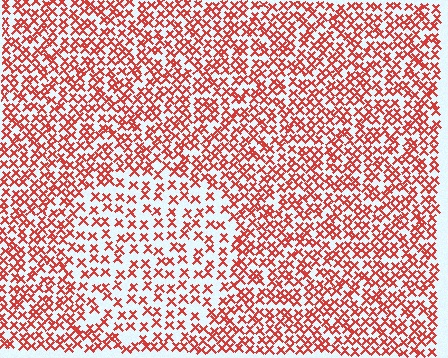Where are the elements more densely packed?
The elements are more densely packed outside the circle boundary.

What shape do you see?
I see a circle.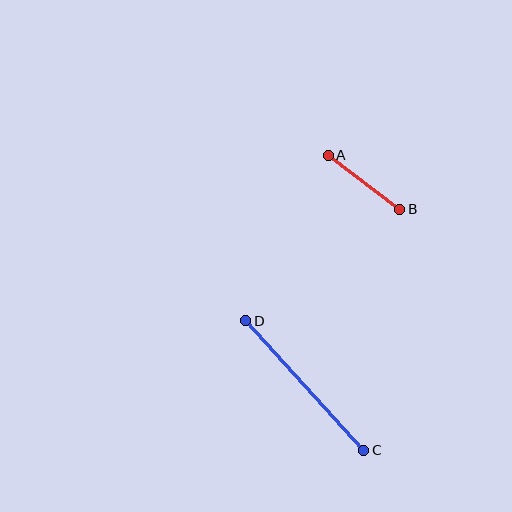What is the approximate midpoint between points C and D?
The midpoint is at approximately (305, 386) pixels.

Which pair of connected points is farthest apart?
Points C and D are farthest apart.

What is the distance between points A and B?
The distance is approximately 90 pixels.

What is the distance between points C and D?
The distance is approximately 175 pixels.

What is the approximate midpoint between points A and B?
The midpoint is at approximately (364, 182) pixels.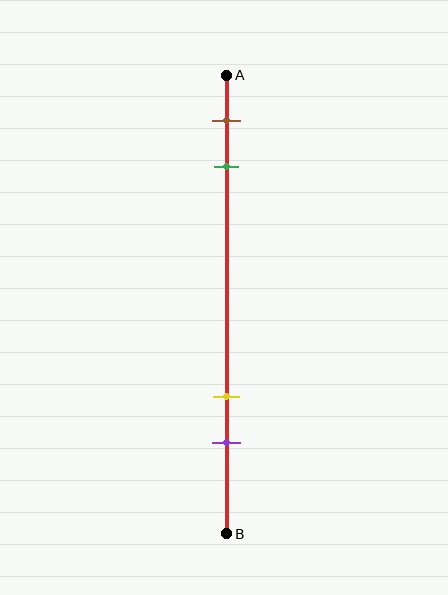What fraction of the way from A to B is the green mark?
The green mark is approximately 20% (0.2) of the way from A to B.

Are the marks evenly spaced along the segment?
No, the marks are not evenly spaced.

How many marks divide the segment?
There are 4 marks dividing the segment.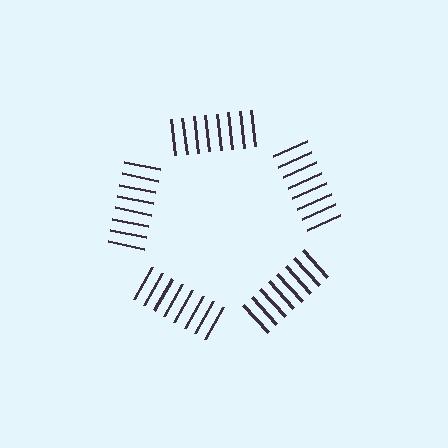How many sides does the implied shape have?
5 sides — the line-ends trace a pentagon.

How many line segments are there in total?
40 — 8 along each of the 5 edges.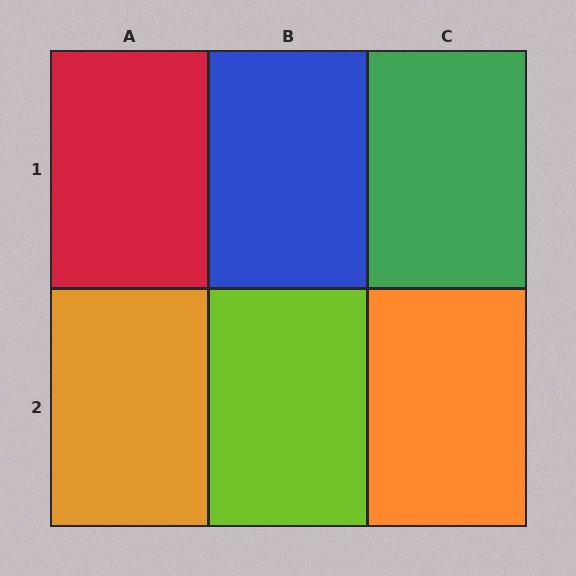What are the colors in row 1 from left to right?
Red, blue, green.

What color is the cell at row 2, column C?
Orange.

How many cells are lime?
1 cell is lime.